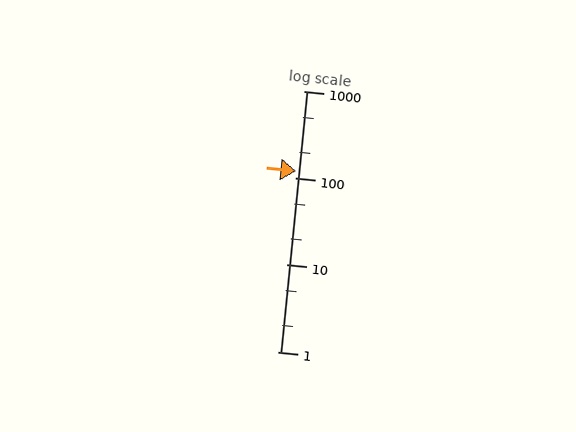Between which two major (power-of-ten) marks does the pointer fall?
The pointer is between 100 and 1000.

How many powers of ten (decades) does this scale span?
The scale spans 3 decades, from 1 to 1000.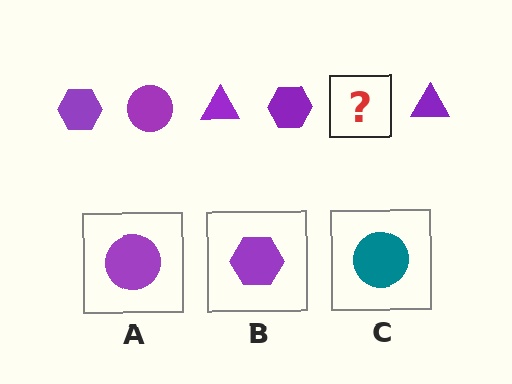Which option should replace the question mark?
Option A.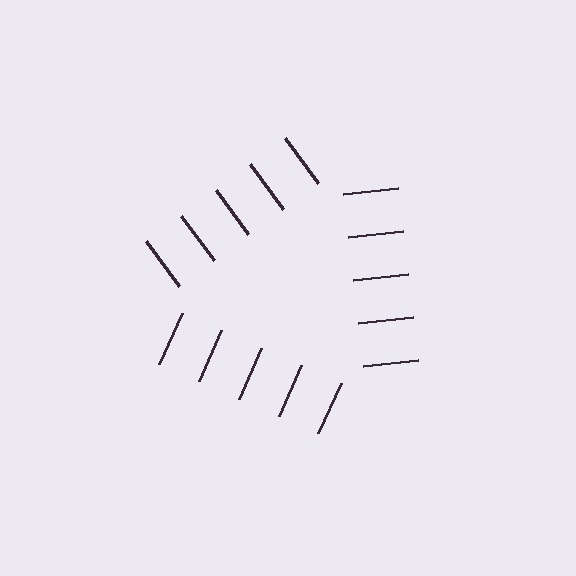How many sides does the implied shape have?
3 sides — the line-ends trace a triangle.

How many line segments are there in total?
15 — 5 along each of the 3 edges.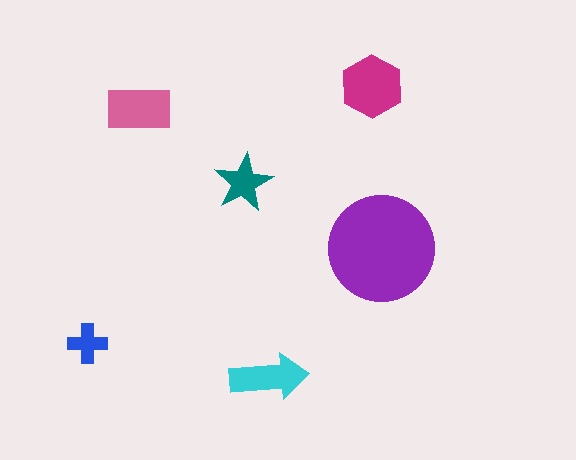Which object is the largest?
The purple circle.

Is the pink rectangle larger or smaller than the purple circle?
Smaller.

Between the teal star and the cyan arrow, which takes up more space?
The cyan arrow.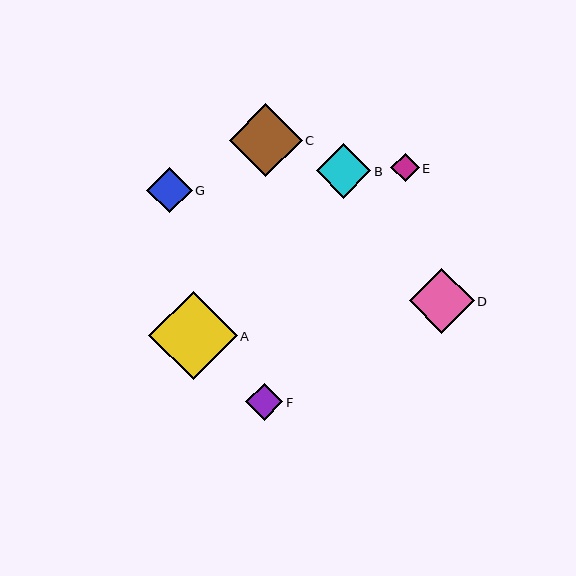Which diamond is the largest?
Diamond A is the largest with a size of approximately 88 pixels.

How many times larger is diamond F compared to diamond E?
Diamond F is approximately 1.3 times the size of diamond E.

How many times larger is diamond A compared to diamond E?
Diamond A is approximately 3.1 times the size of diamond E.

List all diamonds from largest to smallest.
From largest to smallest: A, C, D, B, G, F, E.